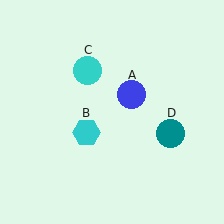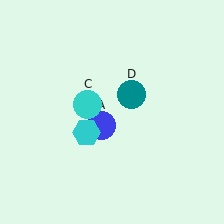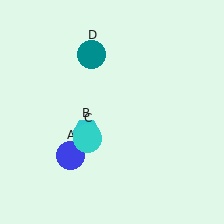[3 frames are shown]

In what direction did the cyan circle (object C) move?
The cyan circle (object C) moved down.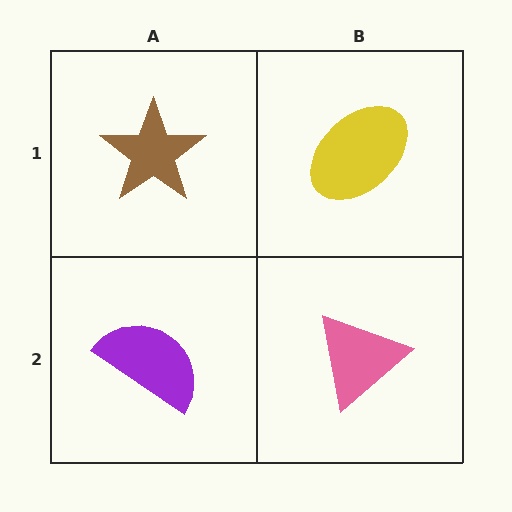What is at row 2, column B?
A pink triangle.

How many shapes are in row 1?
2 shapes.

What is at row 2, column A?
A purple semicircle.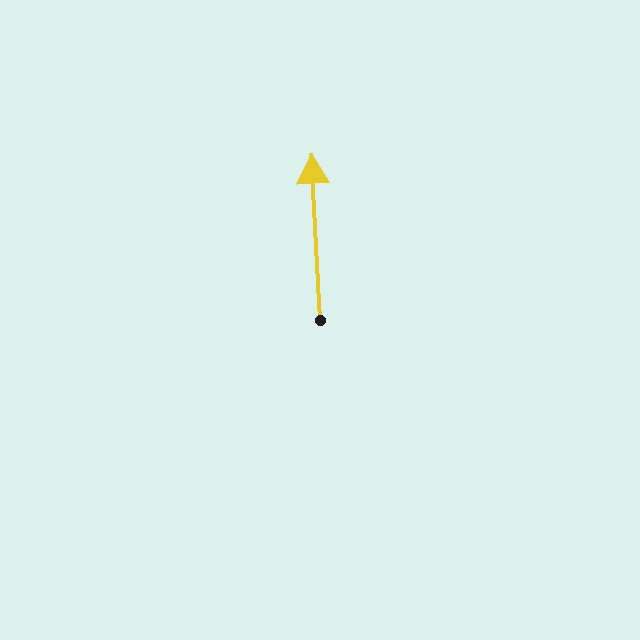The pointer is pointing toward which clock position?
Roughly 12 o'clock.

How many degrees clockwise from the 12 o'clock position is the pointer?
Approximately 357 degrees.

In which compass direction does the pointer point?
North.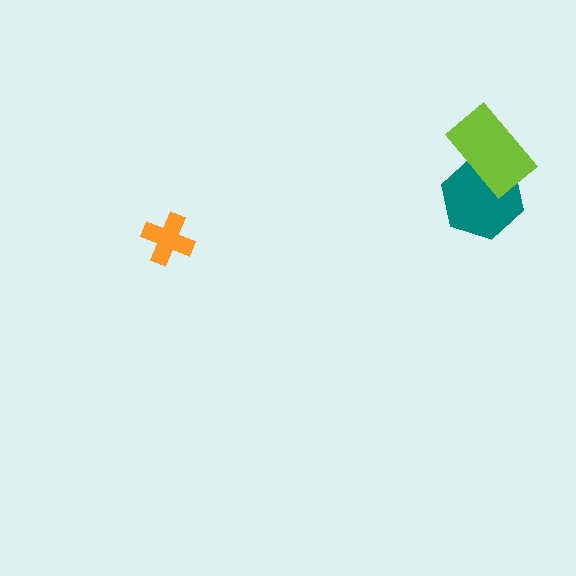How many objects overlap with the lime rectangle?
1 object overlaps with the lime rectangle.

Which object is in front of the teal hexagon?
The lime rectangle is in front of the teal hexagon.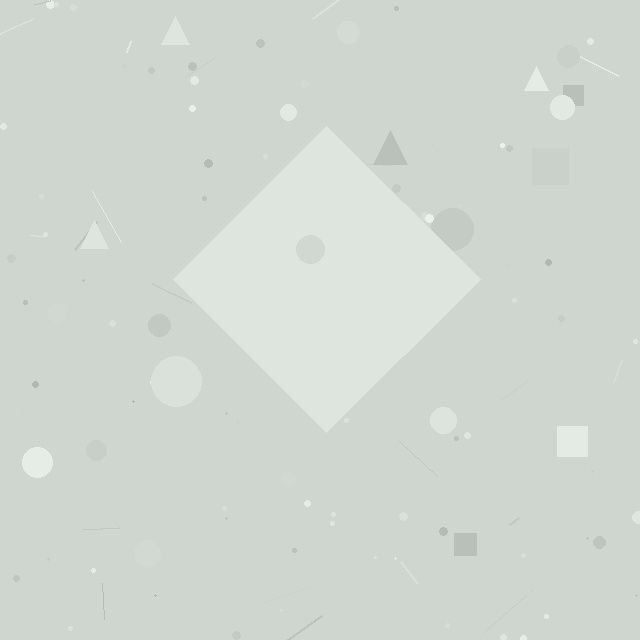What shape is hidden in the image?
A diamond is hidden in the image.